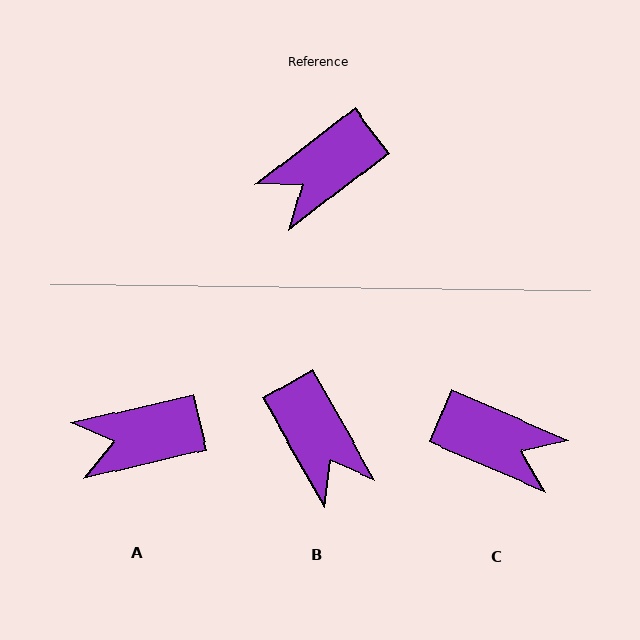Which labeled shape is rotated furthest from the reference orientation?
C, about 119 degrees away.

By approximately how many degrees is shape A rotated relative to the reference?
Approximately 25 degrees clockwise.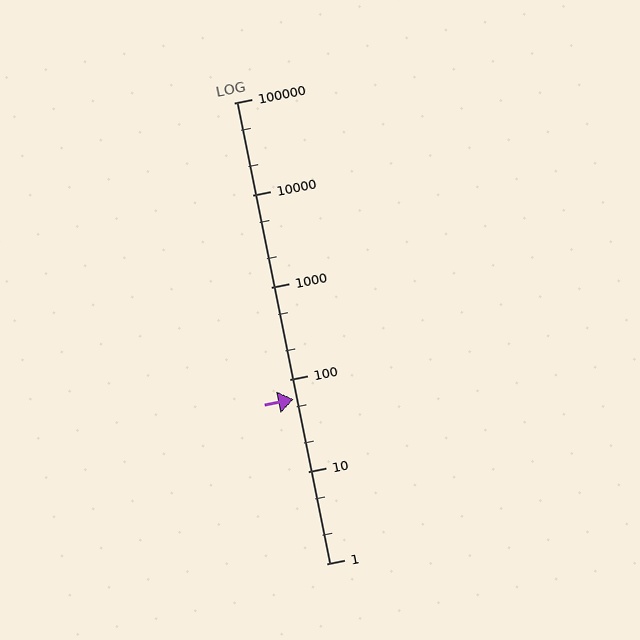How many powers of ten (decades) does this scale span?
The scale spans 5 decades, from 1 to 100000.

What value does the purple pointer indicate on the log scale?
The pointer indicates approximately 61.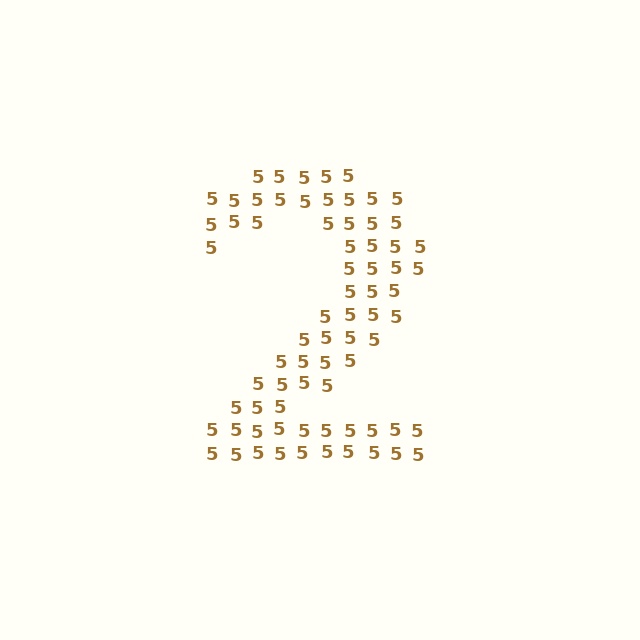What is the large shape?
The large shape is the digit 2.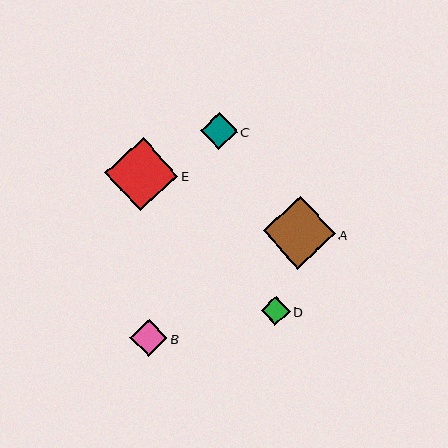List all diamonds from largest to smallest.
From largest to smallest: E, A, B, C, D.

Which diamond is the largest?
Diamond E is the largest with a size of approximately 73 pixels.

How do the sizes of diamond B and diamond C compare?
Diamond B and diamond C are approximately the same size.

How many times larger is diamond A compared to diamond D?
Diamond A is approximately 2.5 times the size of diamond D.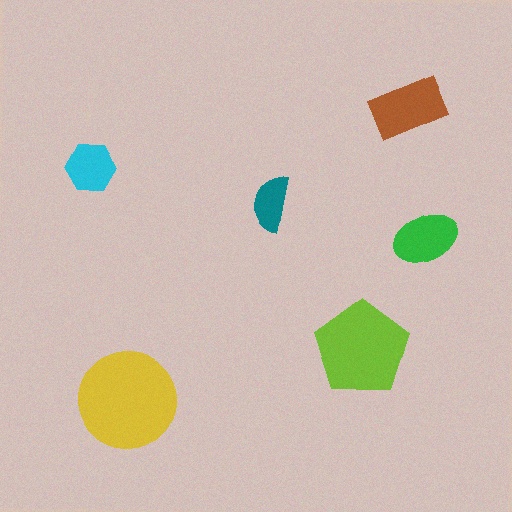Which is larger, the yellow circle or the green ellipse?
The yellow circle.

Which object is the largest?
The yellow circle.